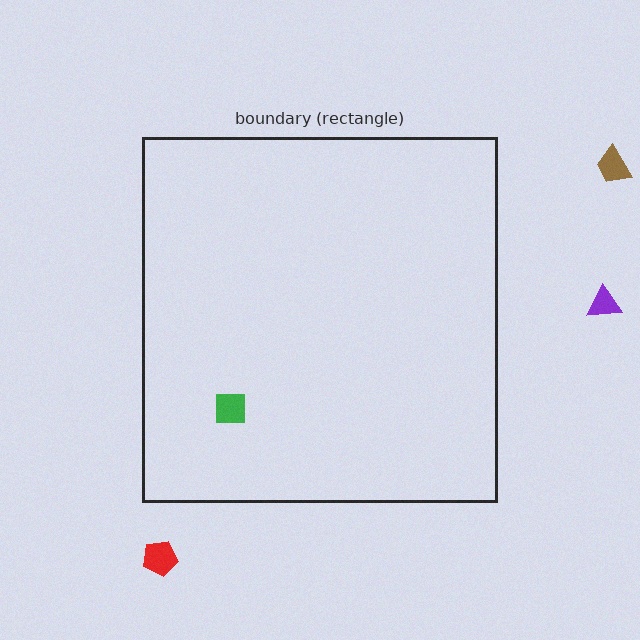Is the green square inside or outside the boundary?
Inside.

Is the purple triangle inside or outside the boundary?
Outside.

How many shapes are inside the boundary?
1 inside, 3 outside.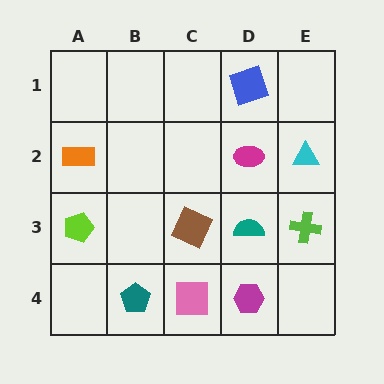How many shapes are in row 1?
1 shape.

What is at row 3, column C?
A brown square.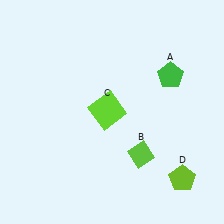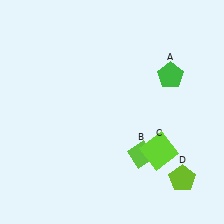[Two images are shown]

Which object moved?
The lime square (C) moved right.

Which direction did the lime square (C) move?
The lime square (C) moved right.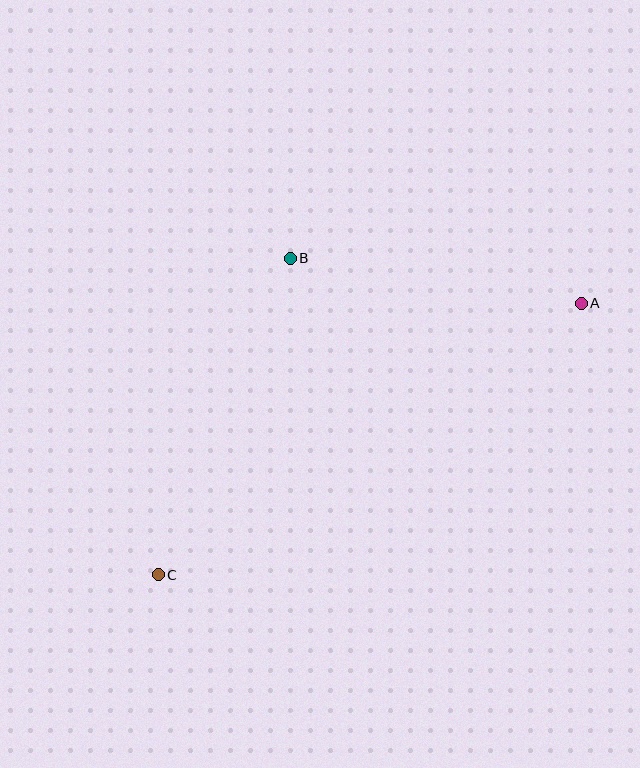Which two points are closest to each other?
Points A and B are closest to each other.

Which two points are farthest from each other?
Points A and C are farthest from each other.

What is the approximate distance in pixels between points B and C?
The distance between B and C is approximately 343 pixels.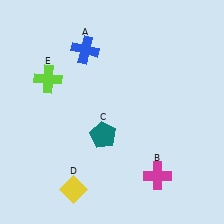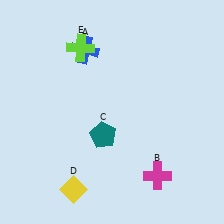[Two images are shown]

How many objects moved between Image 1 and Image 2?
1 object moved between the two images.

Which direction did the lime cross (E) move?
The lime cross (E) moved right.